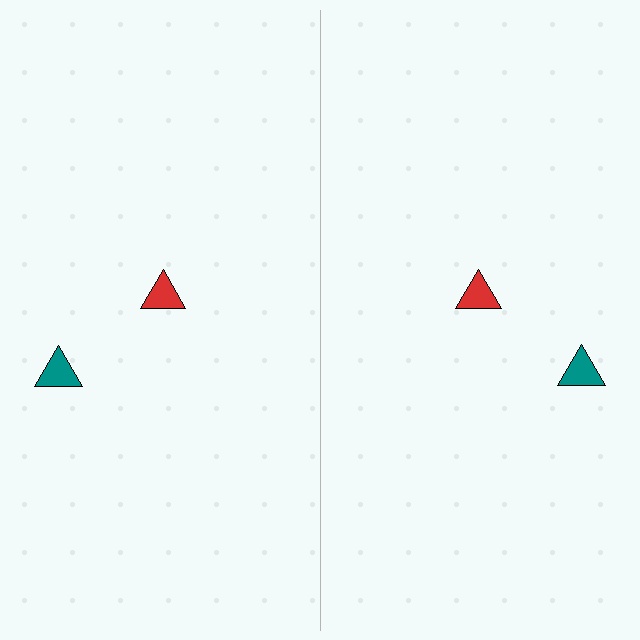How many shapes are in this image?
There are 4 shapes in this image.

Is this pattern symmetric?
Yes, this pattern has bilateral (reflection) symmetry.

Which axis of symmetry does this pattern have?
The pattern has a vertical axis of symmetry running through the center of the image.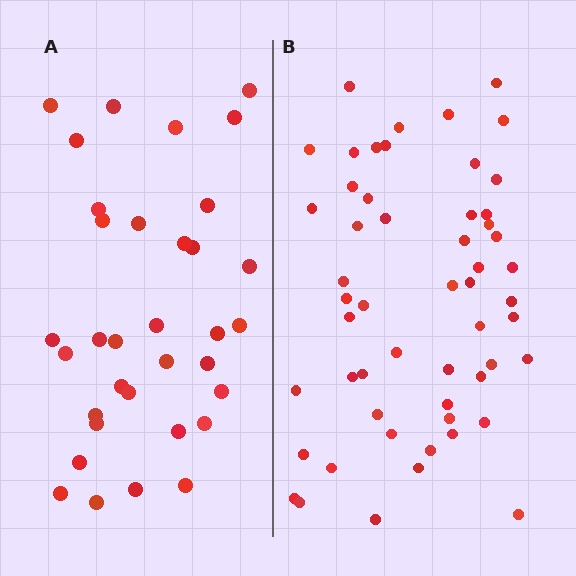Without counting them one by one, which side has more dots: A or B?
Region B (the right region) has more dots.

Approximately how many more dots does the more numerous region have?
Region B has approximately 20 more dots than region A.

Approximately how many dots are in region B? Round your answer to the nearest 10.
About 50 dots. (The exact count is 54, which rounds to 50.)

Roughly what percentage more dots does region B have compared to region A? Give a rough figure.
About 60% more.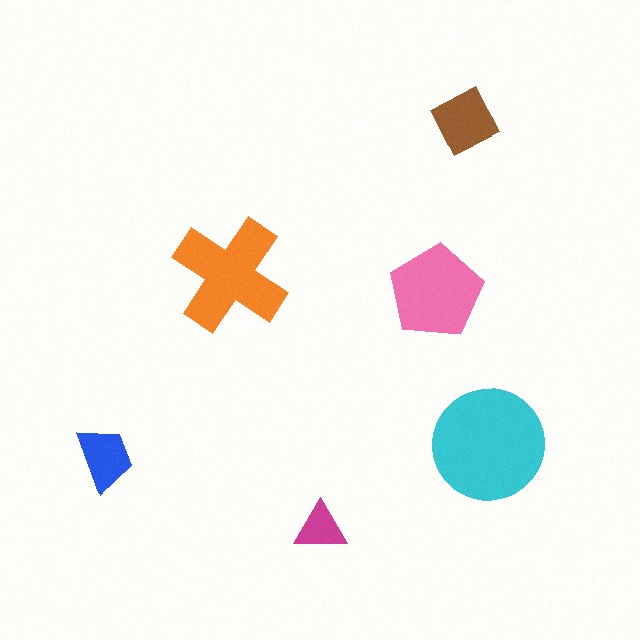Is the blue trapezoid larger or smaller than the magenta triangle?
Larger.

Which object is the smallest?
The magenta triangle.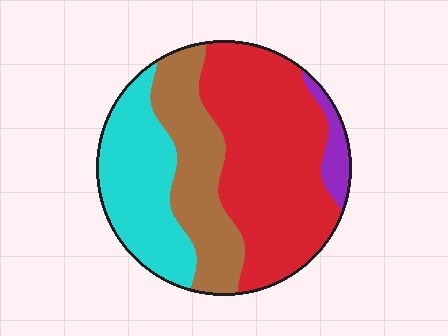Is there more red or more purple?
Red.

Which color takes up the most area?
Red, at roughly 45%.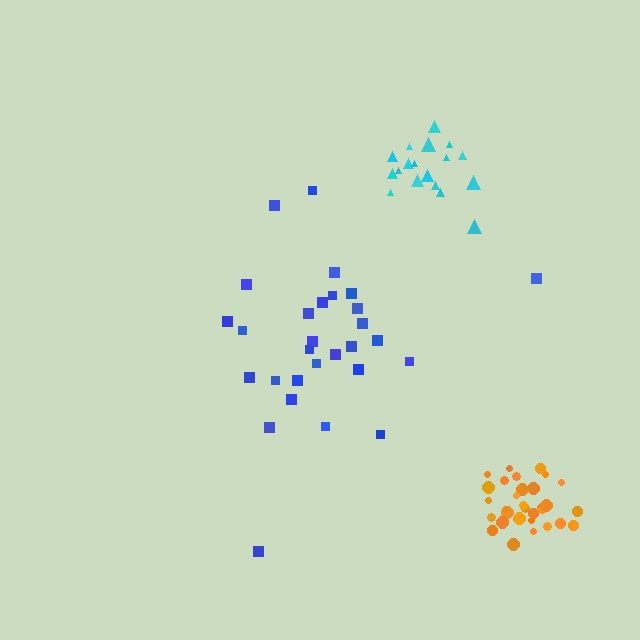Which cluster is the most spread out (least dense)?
Blue.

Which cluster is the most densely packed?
Orange.